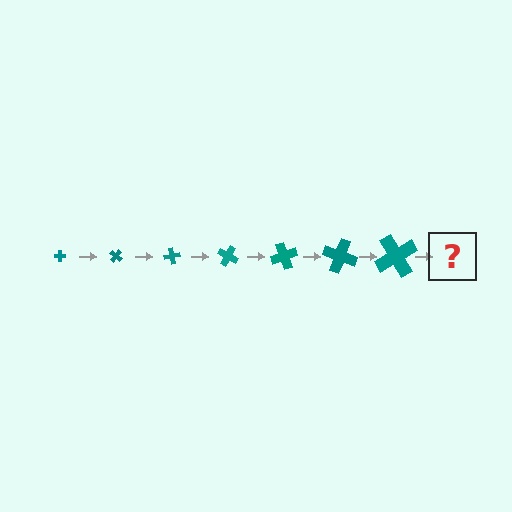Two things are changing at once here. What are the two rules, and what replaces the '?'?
The two rules are that the cross grows larger each step and it rotates 40 degrees each step. The '?' should be a cross, larger than the previous one and rotated 280 degrees from the start.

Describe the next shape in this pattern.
It should be a cross, larger than the previous one and rotated 280 degrees from the start.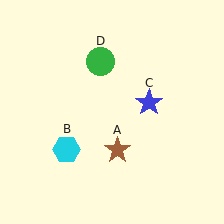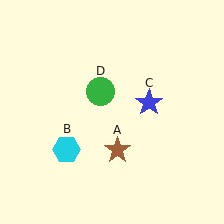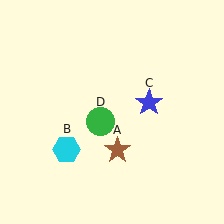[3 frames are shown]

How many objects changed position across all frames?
1 object changed position: green circle (object D).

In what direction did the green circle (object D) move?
The green circle (object D) moved down.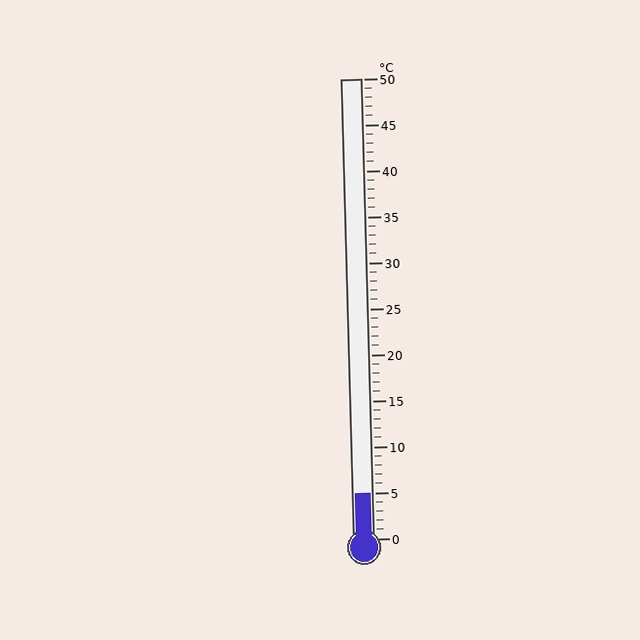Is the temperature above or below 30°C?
The temperature is below 30°C.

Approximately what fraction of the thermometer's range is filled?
The thermometer is filled to approximately 10% of its range.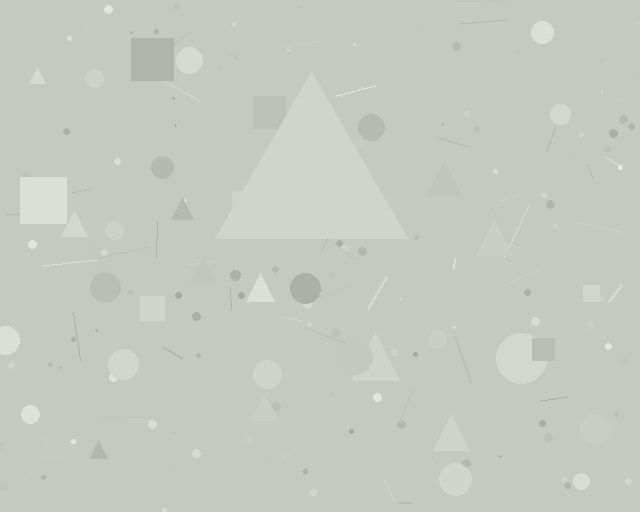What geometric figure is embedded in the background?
A triangle is embedded in the background.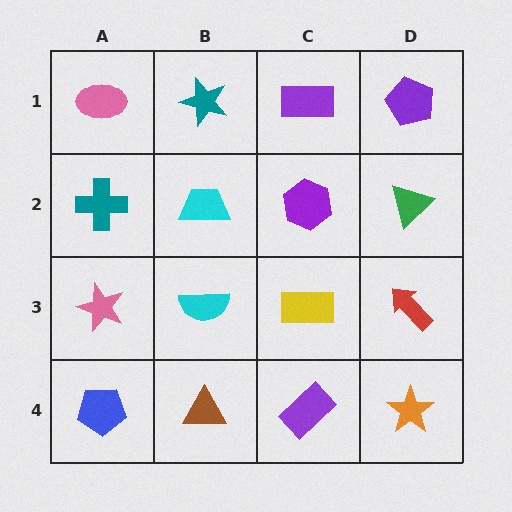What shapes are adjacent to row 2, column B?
A teal star (row 1, column B), a cyan semicircle (row 3, column B), a teal cross (row 2, column A), a purple hexagon (row 2, column C).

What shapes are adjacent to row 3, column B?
A cyan trapezoid (row 2, column B), a brown triangle (row 4, column B), a pink star (row 3, column A), a yellow rectangle (row 3, column C).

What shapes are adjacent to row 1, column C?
A purple hexagon (row 2, column C), a teal star (row 1, column B), a purple pentagon (row 1, column D).